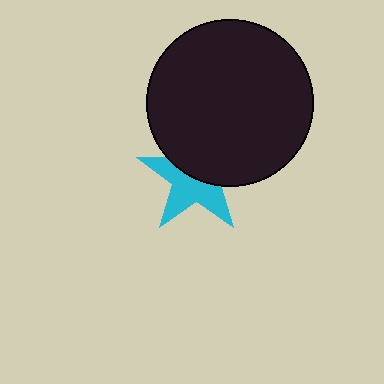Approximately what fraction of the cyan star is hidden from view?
Roughly 47% of the cyan star is hidden behind the black circle.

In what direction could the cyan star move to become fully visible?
The cyan star could move down. That would shift it out from behind the black circle entirely.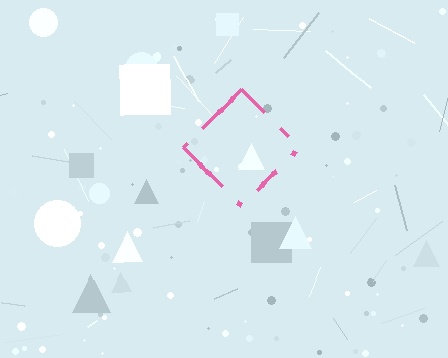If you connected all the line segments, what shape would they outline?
They would outline a diamond.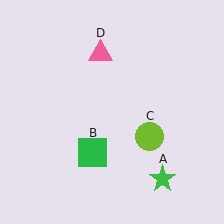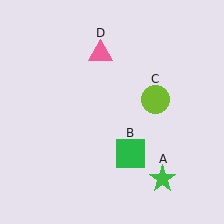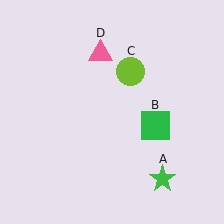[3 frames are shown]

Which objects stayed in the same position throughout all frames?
Green star (object A) and pink triangle (object D) remained stationary.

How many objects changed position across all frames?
2 objects changed position: green square (object B), lime circle (object C).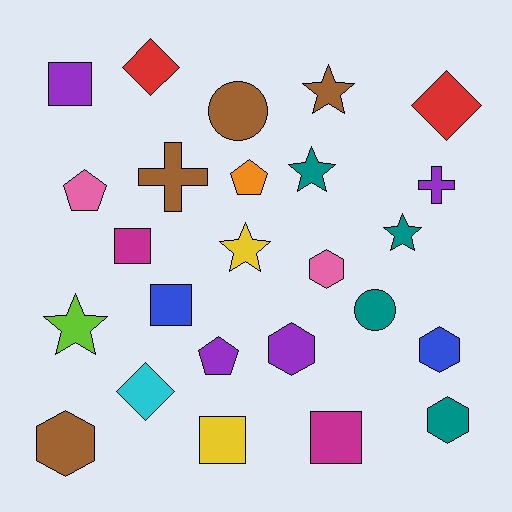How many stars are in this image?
There are 5 stars.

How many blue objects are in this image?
There are 2 blue objects.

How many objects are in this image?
There are 25 objects.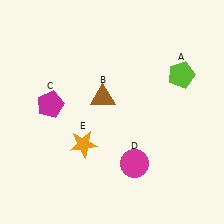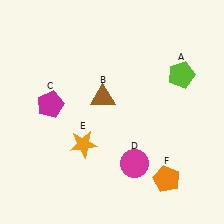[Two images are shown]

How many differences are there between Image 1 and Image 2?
There is 1 difference between the two images.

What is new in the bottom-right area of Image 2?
An orange pentagon (F) was added in the bottom-right area of Image 2.